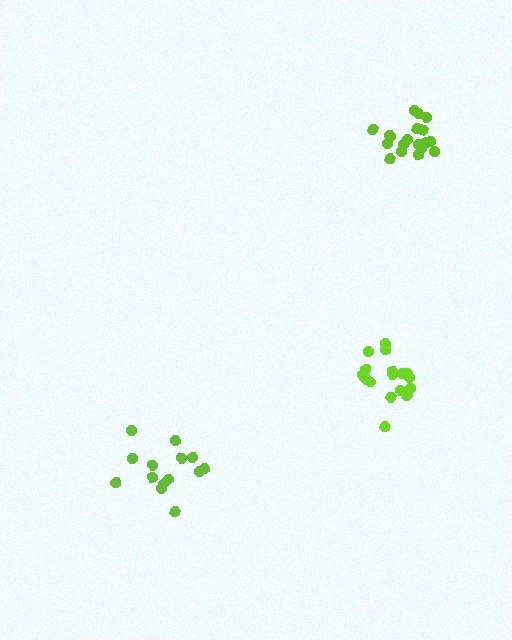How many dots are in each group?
Group 1: 19 dots, Group 2: 17 dots, Group 3: 14 dots (50 total).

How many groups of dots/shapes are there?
There are 3 groups.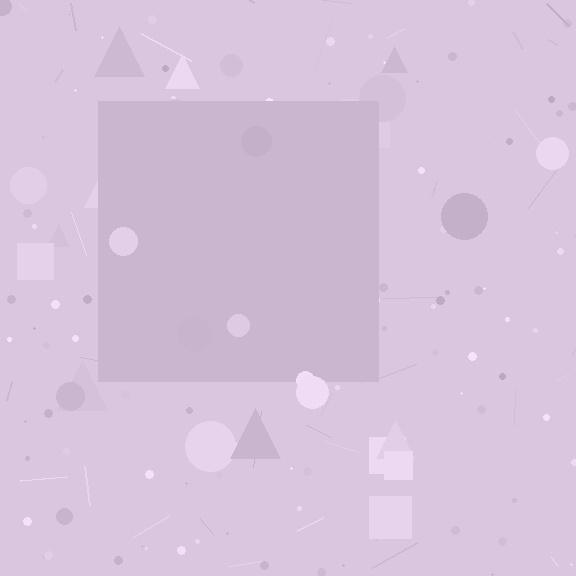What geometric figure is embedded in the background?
A square is embedded in the background.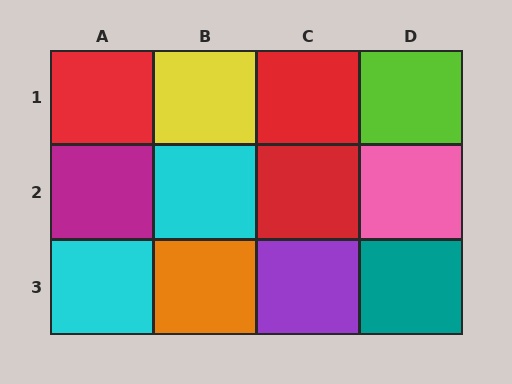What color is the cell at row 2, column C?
Red.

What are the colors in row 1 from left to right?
Red, yellow, red, lime.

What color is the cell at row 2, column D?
Pink.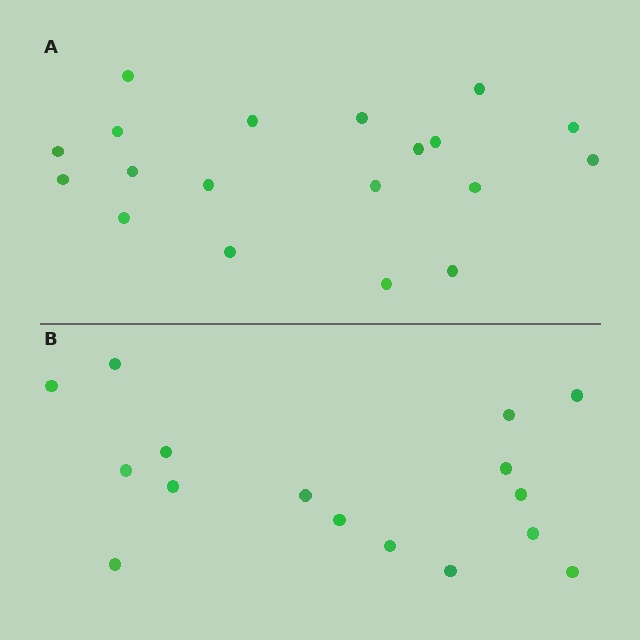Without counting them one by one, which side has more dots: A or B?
Region A (the top region) has more dots.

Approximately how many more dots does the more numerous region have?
Region A has just a few more — roughly 2 or 3 more dots than region B.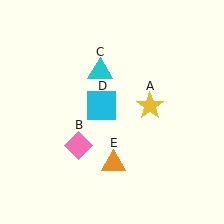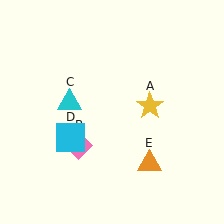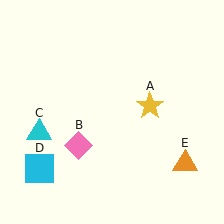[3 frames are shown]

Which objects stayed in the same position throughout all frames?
Yellow star (object A) and pink diamond (object B) remained stationary.